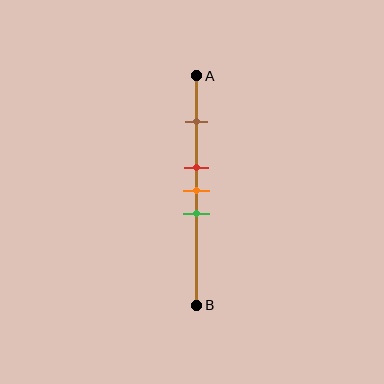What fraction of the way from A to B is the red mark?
The red mark is approximately 40% (0.4) of the way from A to B.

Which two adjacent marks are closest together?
The red and orange marks are the closest adjacent pair.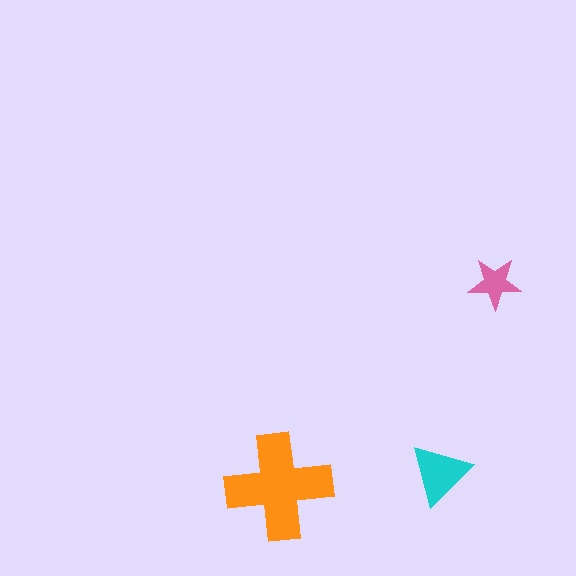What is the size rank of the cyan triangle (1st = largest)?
2nd.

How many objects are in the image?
There are 3 objects in the image.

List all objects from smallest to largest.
The pink star, the cyan triangle, the orange cross.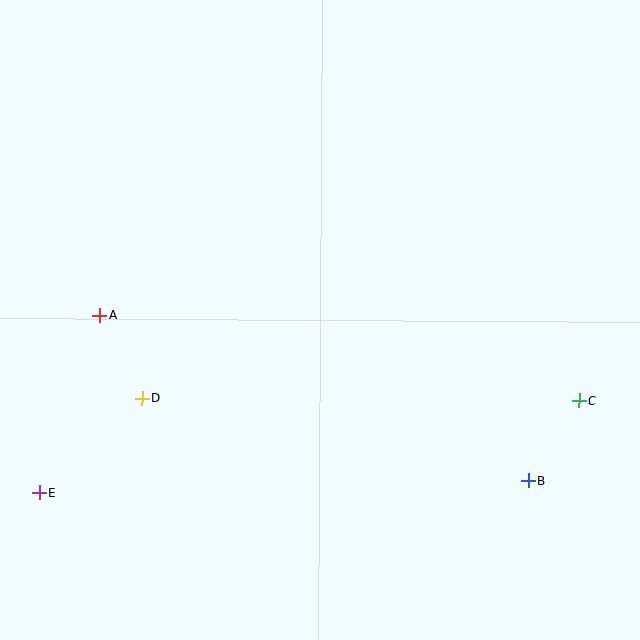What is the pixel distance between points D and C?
The distance between D and C is 437 pixels.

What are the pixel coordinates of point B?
Point B is at (528, 481).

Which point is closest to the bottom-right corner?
Point B is closest to the bottom-right corner.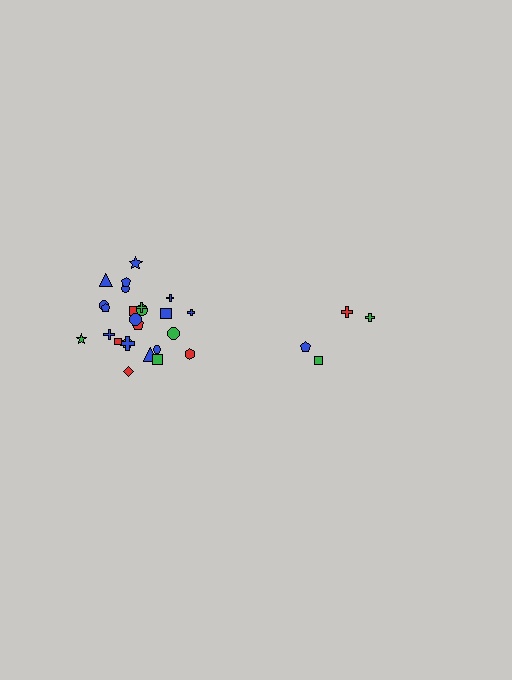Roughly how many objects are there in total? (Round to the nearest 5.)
Roughly 30 objects in total.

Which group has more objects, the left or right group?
The left group.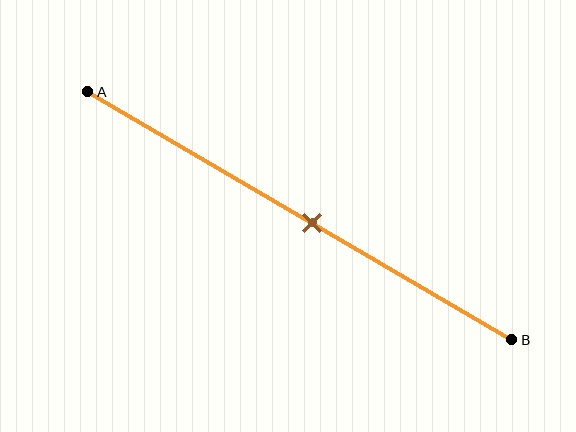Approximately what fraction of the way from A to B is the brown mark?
The brown mark is approximately 55% of the way from A to B.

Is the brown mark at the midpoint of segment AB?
Yes, the mark is approximately at the midpoint.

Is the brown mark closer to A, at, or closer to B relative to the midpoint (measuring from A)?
The brown mark is approximately at the midpoint of segment AB.